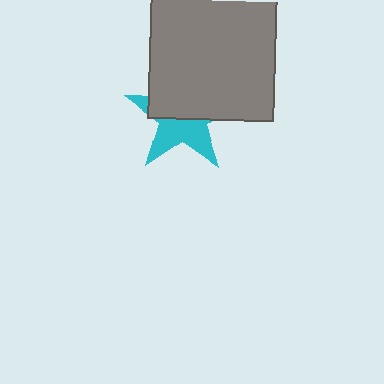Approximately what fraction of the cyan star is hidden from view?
Roughly 53% of the cyan star is hidden behind the gray rectangle.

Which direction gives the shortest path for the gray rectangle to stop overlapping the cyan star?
Moving up gives the shortest separation.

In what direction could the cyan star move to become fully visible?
The cyan star could move down. That would shift it out from behind the gray rectangle entirely.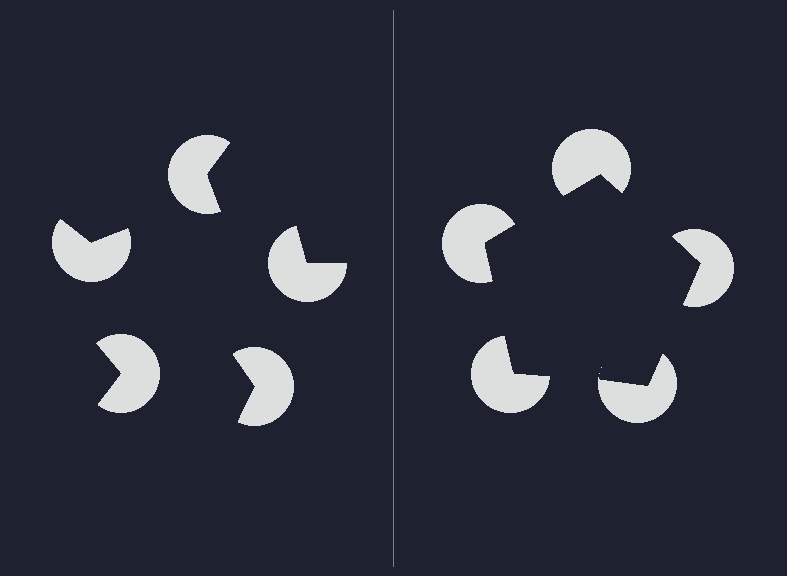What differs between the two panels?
The pac-man discs are positioned identically on both sides; only the wedge orientations differ. On the right they align to a pentagon; on the left they are misaligned.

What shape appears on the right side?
An illusory pentagon.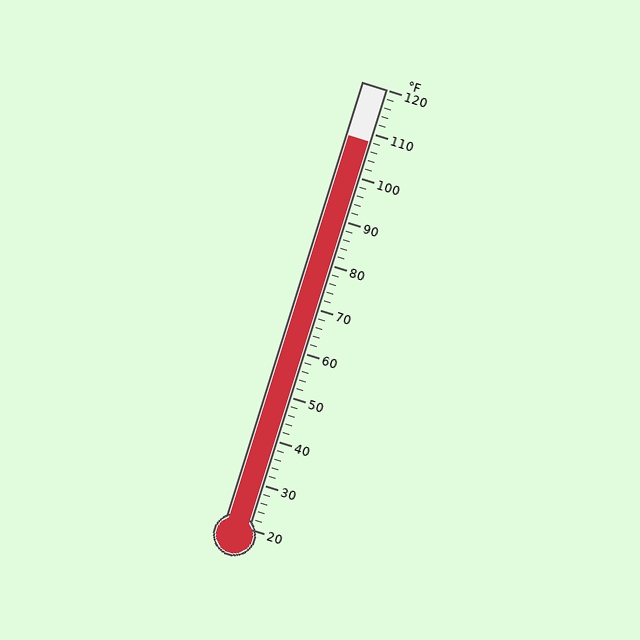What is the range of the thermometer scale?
The thermometer scale ranges from 20°F to 120°F.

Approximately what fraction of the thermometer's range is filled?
The thermometer is filled to approximately 90% of its range.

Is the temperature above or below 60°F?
The temperature is above 60°F.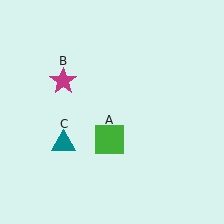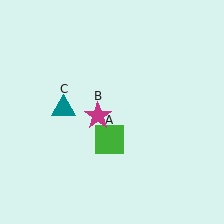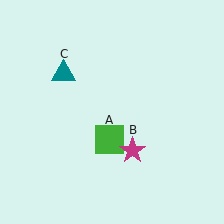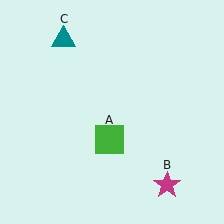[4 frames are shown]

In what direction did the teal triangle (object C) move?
The teal triangle (object C) moved up.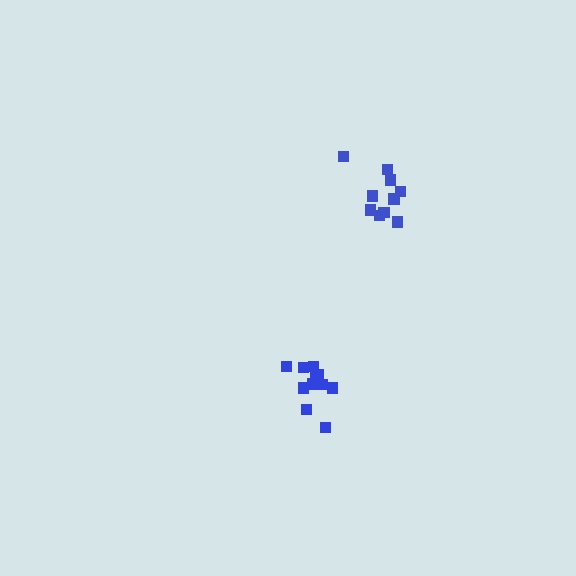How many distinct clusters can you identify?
There are 2 distinct clusters.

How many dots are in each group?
Group 1: 11 dots, Group 2: 11 dots (22 total).